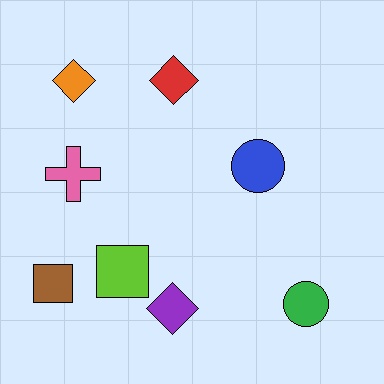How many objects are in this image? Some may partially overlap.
There are 8 objects.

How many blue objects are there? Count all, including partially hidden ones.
There is 1 blue object.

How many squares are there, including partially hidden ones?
There are 2 squares.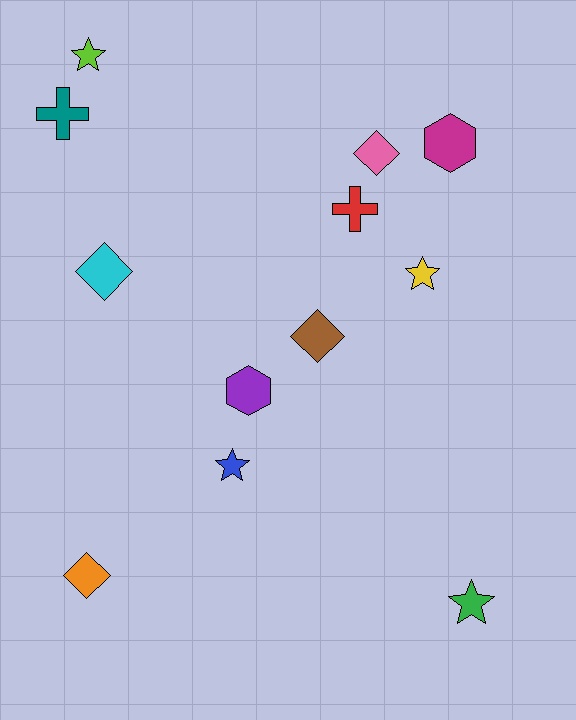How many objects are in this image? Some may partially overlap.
There are 12 objects.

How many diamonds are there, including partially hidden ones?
There are 4 diamonds.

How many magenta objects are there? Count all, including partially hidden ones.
There is 1 magenta object.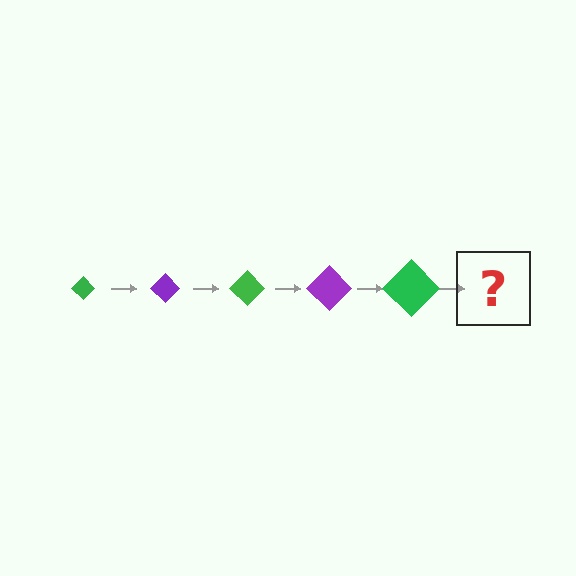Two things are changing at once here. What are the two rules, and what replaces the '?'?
The two rules are that the diamond grows larger each step and the color cycles through green and purple. The '?' should be a purple diamond, larger than the previous one.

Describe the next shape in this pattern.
It should be a purple diamond, larger than the previous one.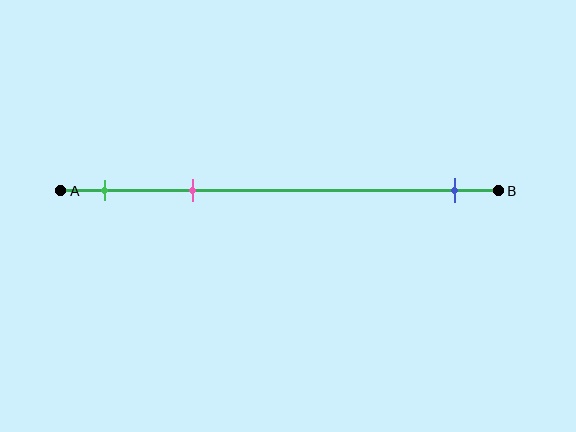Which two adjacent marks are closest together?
The green and pink marks are the closest adjacent pair.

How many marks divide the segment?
There are 3 marks dividing the segment.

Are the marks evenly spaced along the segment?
No, the marks are not evenly spaced.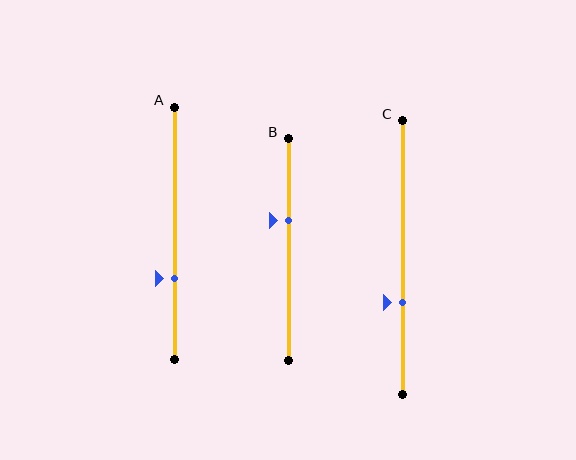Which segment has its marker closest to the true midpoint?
Segment B has its marker closest to the true midpoint.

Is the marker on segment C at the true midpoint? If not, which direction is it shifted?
No, the marker on segment C is shifted downward by about 16% of the segment length.